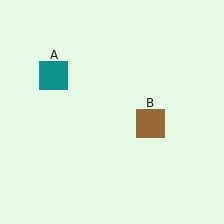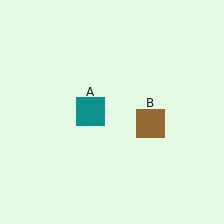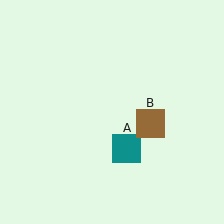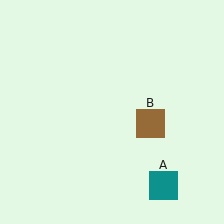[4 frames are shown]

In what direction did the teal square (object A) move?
The teal square (object A) moved down and to the right.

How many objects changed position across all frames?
1 object changed position: teal square (object A).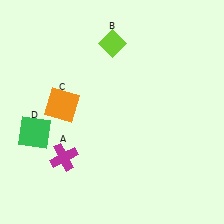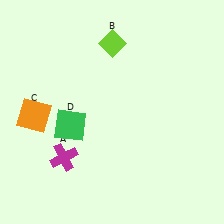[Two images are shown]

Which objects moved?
The objects that moved are: the orange square (C), the green square (D).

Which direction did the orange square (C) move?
The orange square (C) moved left.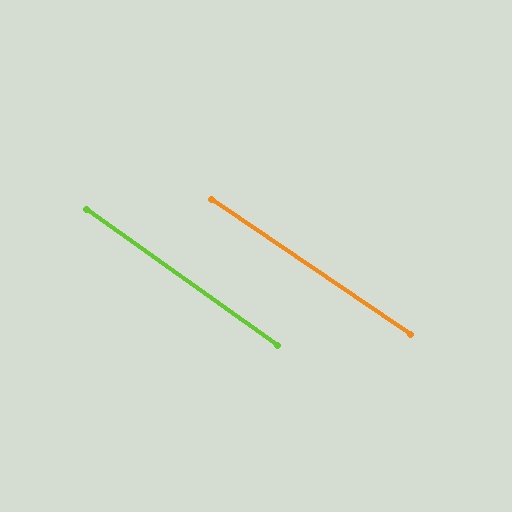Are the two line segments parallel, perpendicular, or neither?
Parallel — their directions differ by only 1.4°.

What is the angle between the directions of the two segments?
Approximately 1 degree.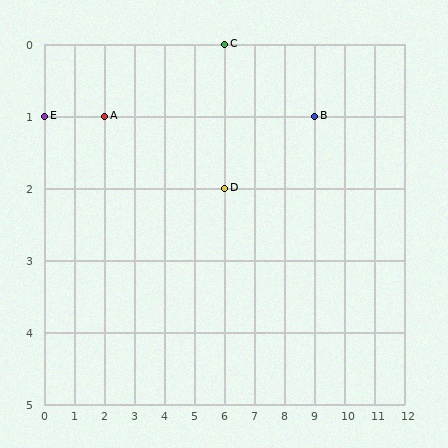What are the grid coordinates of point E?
Point E is at grid coordinates (0, 1).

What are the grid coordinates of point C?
Point C is at grid coordinates (6, 0).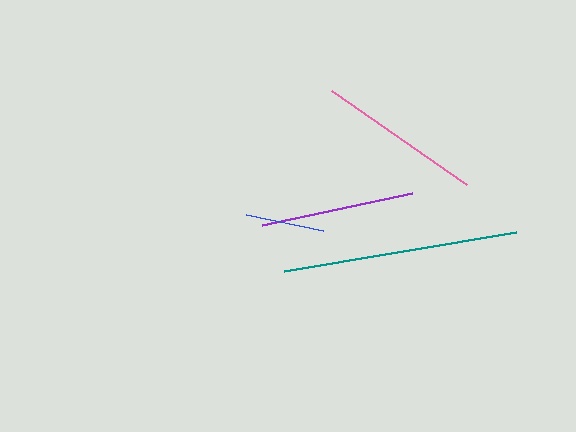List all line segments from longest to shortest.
From longest to shortest: teal, pink, purple, blue.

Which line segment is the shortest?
The blue line is the shortest at approximately 78 pixels.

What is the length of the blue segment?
The blue segment is approximately 78 pixels long.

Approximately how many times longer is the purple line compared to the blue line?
The purple line is approximately 2.0 times the length of the blue line.